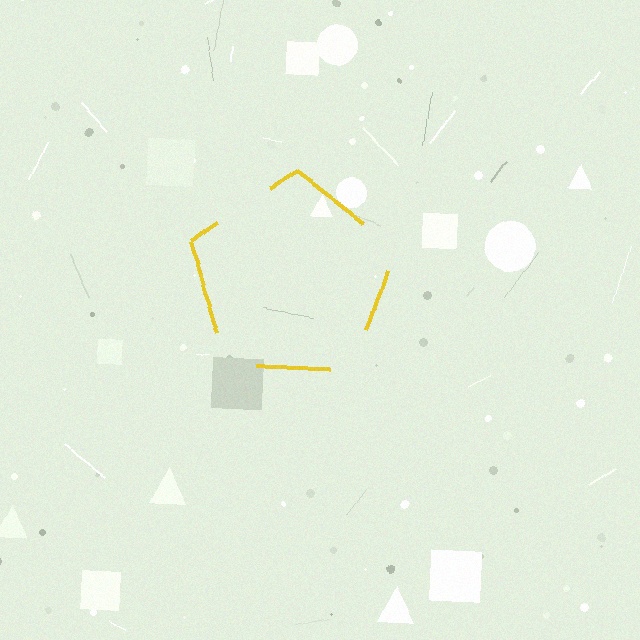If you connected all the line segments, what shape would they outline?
They would outline a pentagon.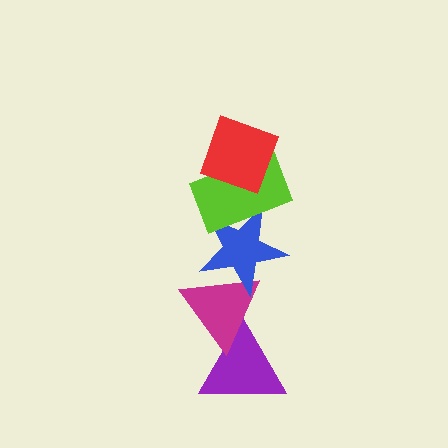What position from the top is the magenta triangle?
The magenta triangle is 4th from the top.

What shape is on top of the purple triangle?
The magenta triangle is on top of the purple triangle.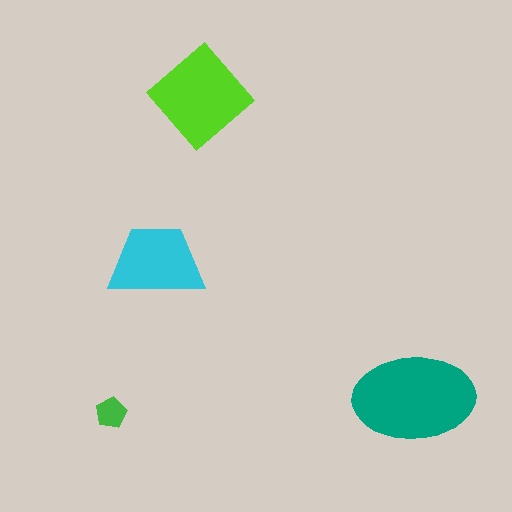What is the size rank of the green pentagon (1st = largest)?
4th.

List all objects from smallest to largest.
The green pentagon, the cyan trapezoid, the lime diamond, the teal ellipse.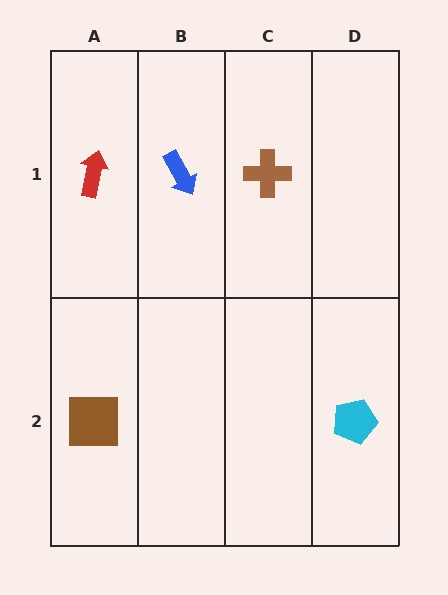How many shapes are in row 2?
2 shapes.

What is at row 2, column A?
A brown square.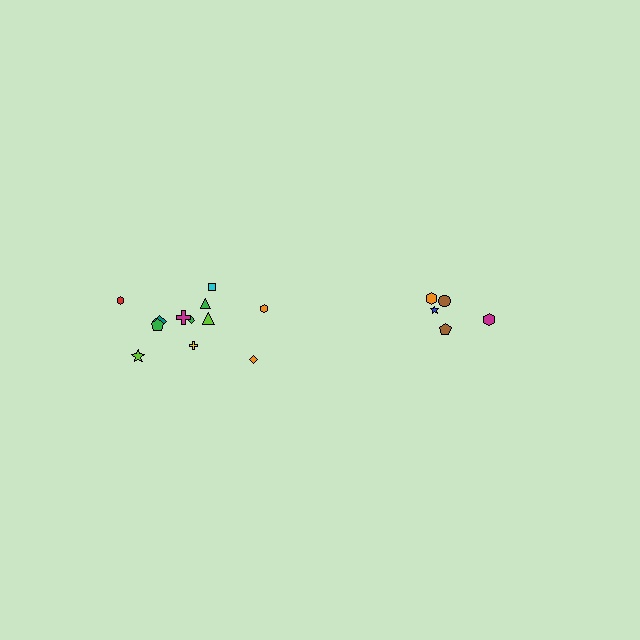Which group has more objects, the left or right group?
The left group.